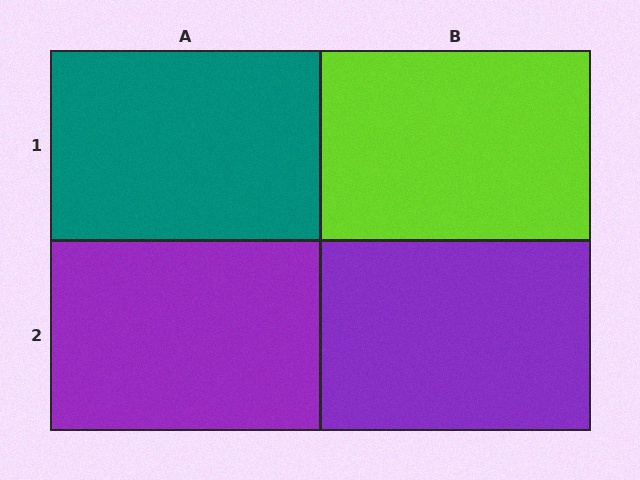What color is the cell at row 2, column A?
Purple.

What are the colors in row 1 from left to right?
Teal, lime.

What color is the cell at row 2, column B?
Purple.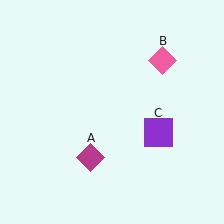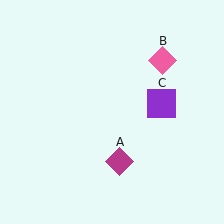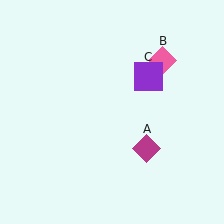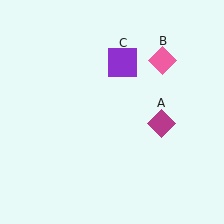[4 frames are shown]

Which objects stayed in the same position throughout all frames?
Pink diamond (object B) remained stationary.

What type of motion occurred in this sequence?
The magenta diamond (object A), purple square (object C) rotated counterclockwise around the center of the scene.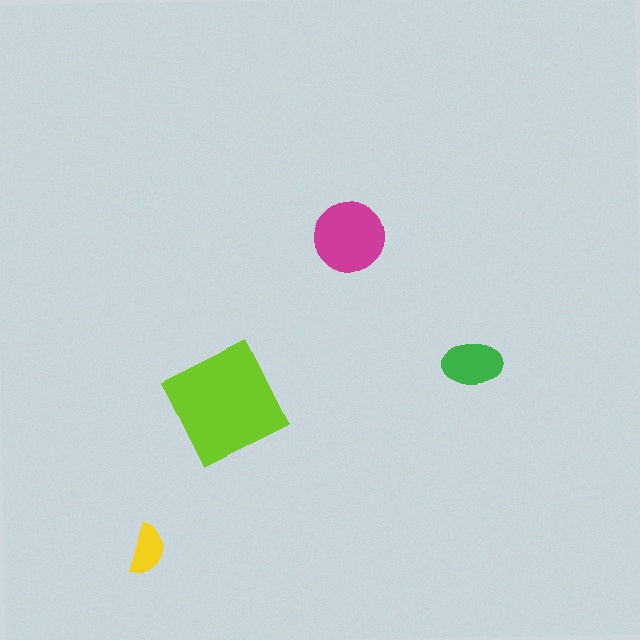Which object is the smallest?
The yellow semicircle.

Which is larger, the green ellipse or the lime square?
The lime square.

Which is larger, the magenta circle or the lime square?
The lime square.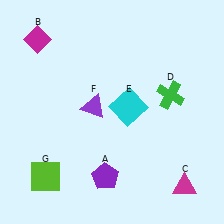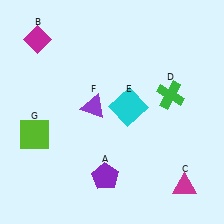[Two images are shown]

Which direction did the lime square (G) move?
The lime square (G) moved up.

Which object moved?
The lime square (G) moved up.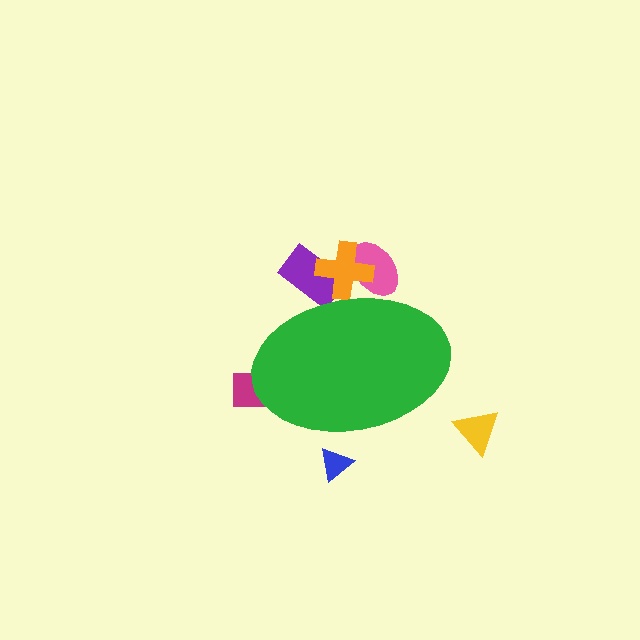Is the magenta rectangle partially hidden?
Yes, the magenta rectangle is partially hidden behind the green ellipse.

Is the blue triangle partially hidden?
Yes, the blue triangle is partially hidden behind the green ellipse.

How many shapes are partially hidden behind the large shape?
5 shapes are partially hidden.